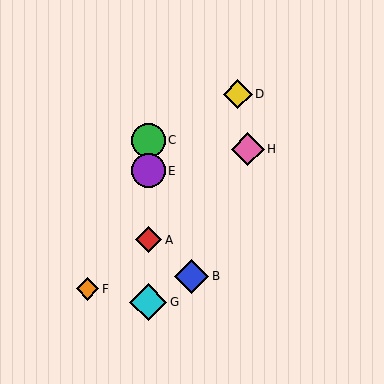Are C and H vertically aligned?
No, C is at x≈148 and H is at x≈248.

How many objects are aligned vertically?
4 objects (A, C, E, G) are aligned vertically.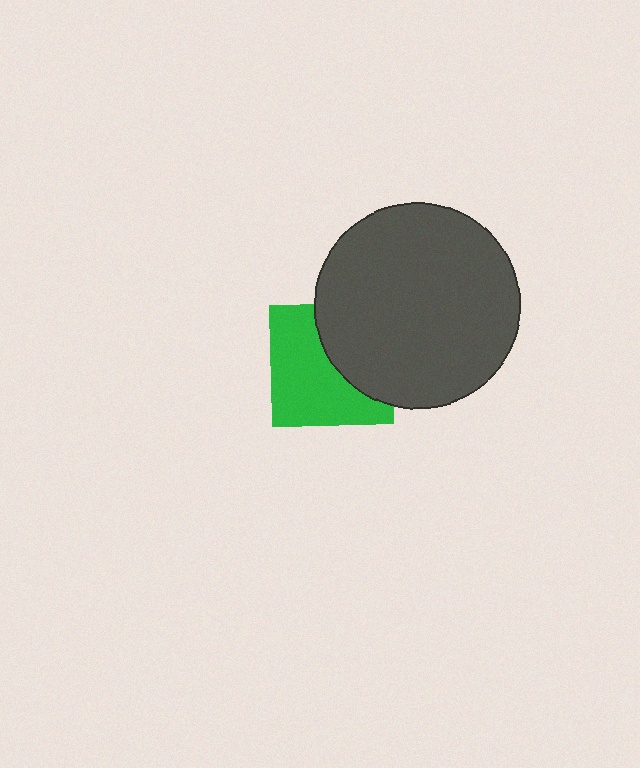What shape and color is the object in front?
The object in front is a dark gray circle.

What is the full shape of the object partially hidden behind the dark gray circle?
The partially hidden object is a green square.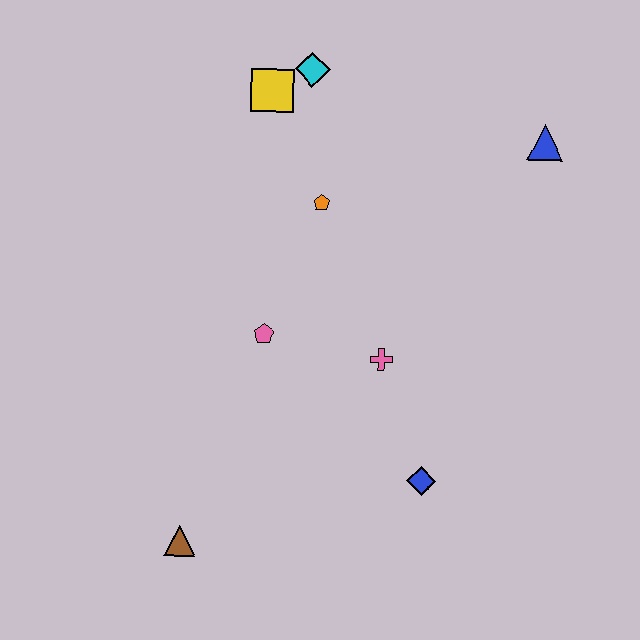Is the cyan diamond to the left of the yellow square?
No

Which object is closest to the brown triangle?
The pink pentagon is closest to the brown triangle.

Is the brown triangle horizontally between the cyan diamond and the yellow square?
No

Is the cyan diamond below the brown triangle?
No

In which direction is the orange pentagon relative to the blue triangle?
The orange pentagon is to the left of the blue triangle.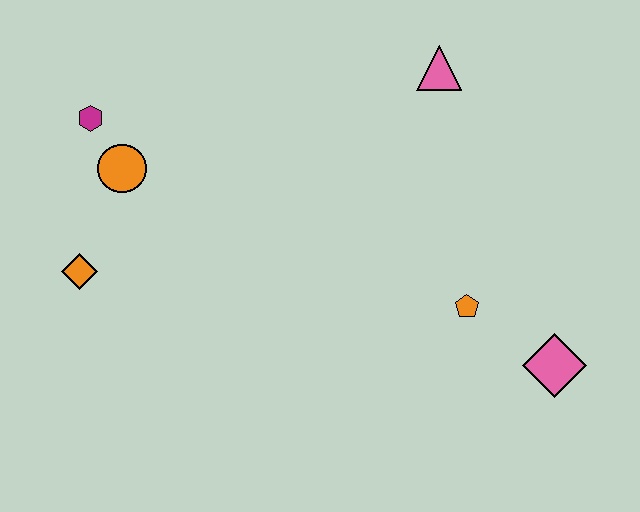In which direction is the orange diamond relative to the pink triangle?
The orange diamond is to the left of the pink triangle.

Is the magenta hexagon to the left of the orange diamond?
No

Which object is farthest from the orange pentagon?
The magenta hexagon is farthest from the orange pentagon.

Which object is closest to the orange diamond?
The orange circle is closest to the orange diamond.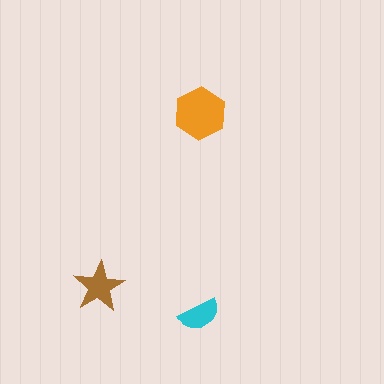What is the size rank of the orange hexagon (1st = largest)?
1st.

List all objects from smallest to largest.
The cyan semicircle, the brown star, the orange hexagon.